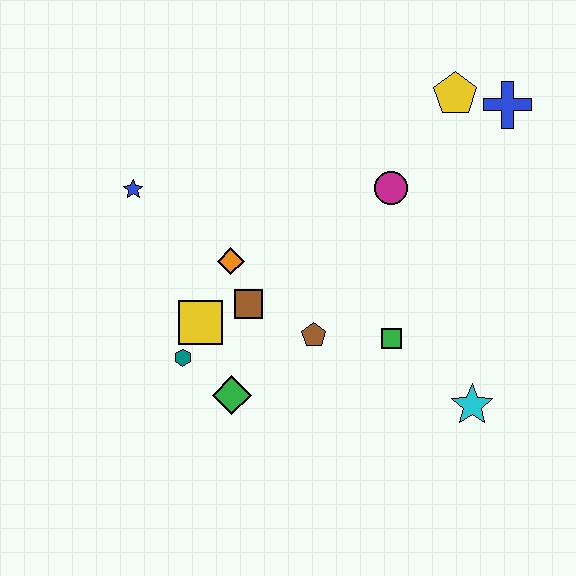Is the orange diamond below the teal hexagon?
No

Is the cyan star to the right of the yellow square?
Yes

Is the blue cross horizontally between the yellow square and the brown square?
No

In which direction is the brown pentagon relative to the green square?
The brown pentagon is to the left of the green square.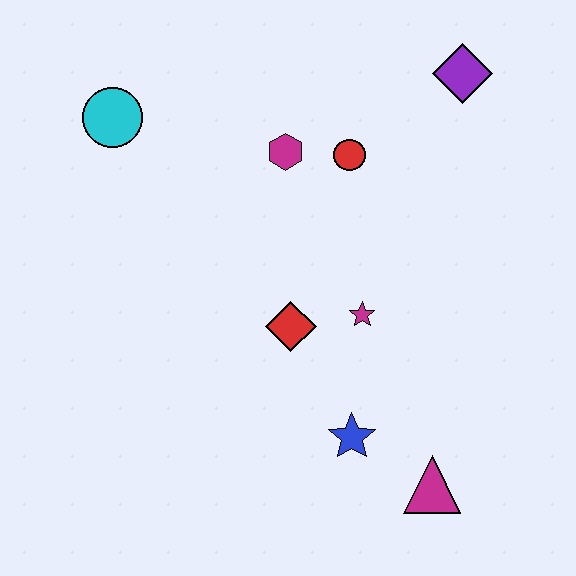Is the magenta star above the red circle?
No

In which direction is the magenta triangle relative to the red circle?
The magenta triangle is below the red circle.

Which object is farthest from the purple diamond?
The magenta triangle is farthest from the purple diamond.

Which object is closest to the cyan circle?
The magenta hexagon is closest to the cyan circle.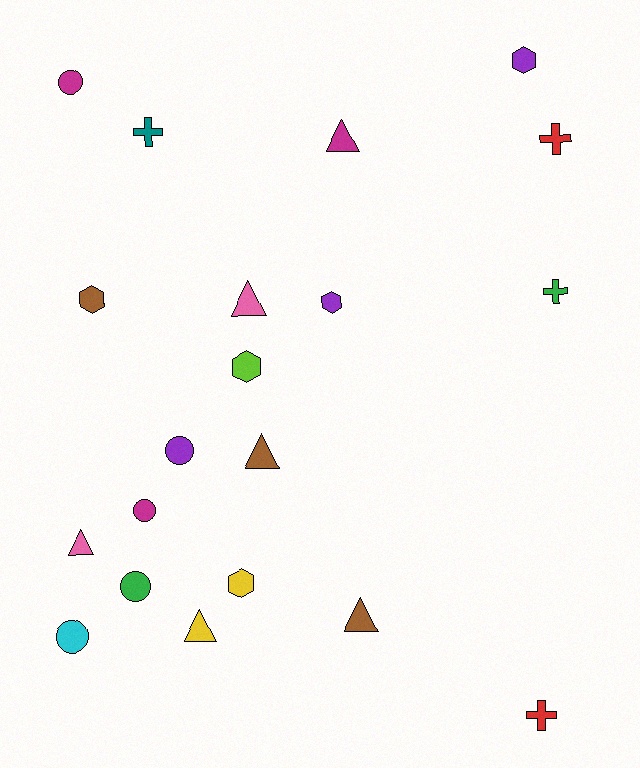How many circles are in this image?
There are 5 circles.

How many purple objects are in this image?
There are 3 purple objects.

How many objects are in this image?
There are 20 objects.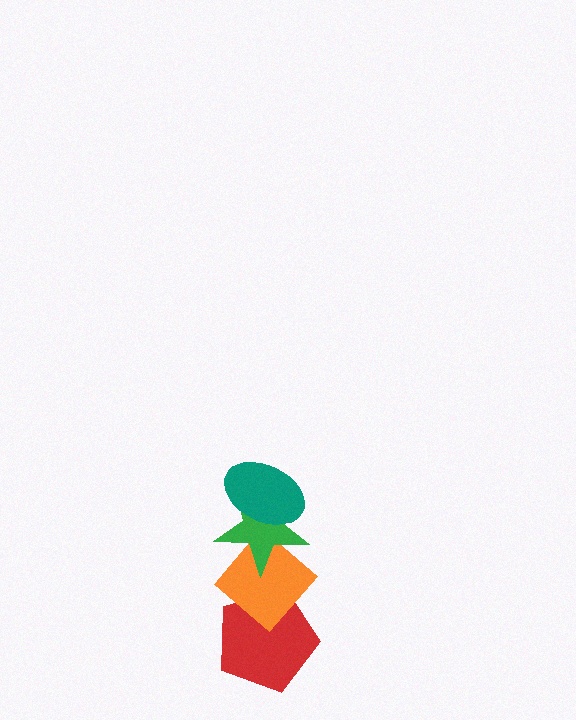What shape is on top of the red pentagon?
The orange diamond is on top of the red pentagon.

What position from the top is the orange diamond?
The orange diamond is 3rd from the top.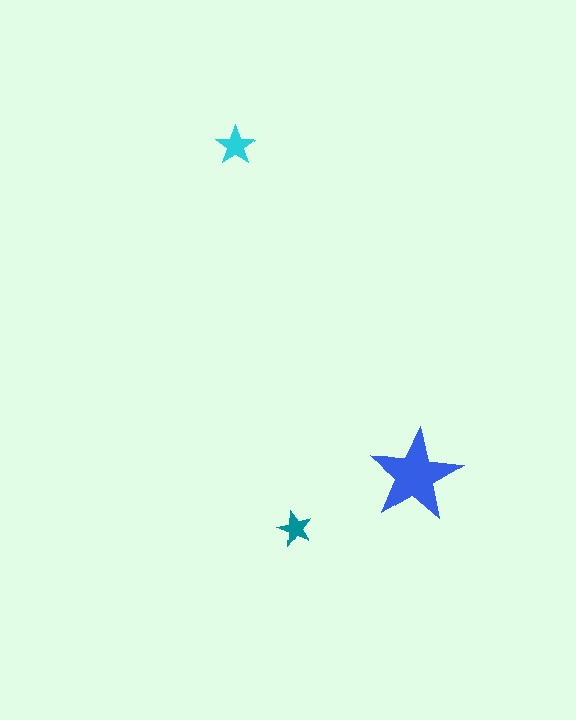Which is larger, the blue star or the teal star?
The blue one.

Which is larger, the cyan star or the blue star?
The blue one.